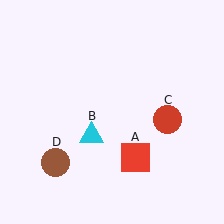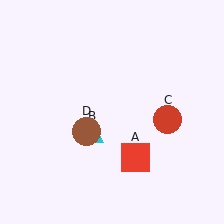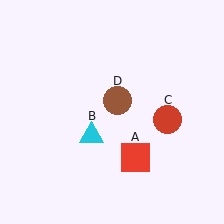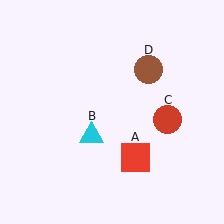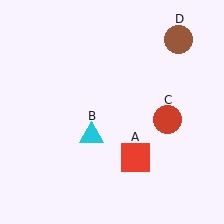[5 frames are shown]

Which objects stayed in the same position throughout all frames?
Red square (object A) and cyan triangle (object B) and red circle (object C) remained stationary.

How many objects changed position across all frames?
1 object changed position: brown circle (object D).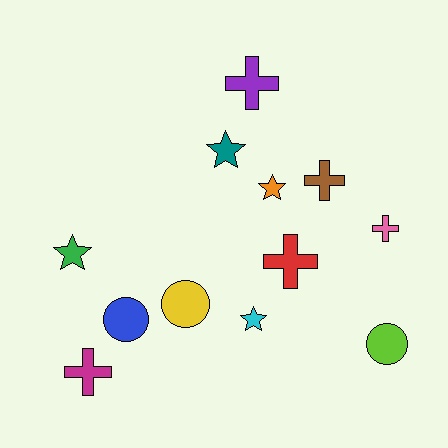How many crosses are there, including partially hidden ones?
There are 5 crosses.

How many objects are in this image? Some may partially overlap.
There are 12 objects.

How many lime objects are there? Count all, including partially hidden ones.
There is 1 lime object.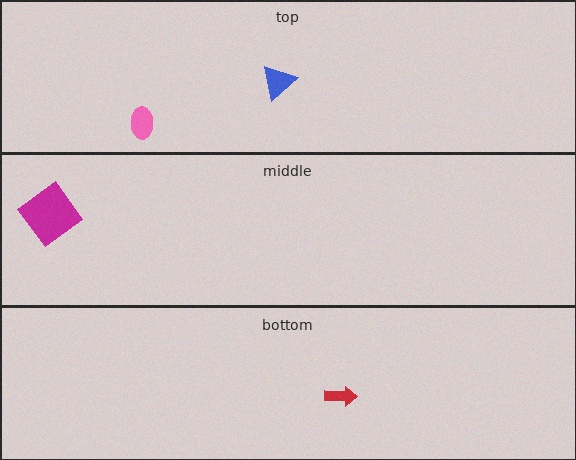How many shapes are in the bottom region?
1.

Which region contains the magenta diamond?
The middle region.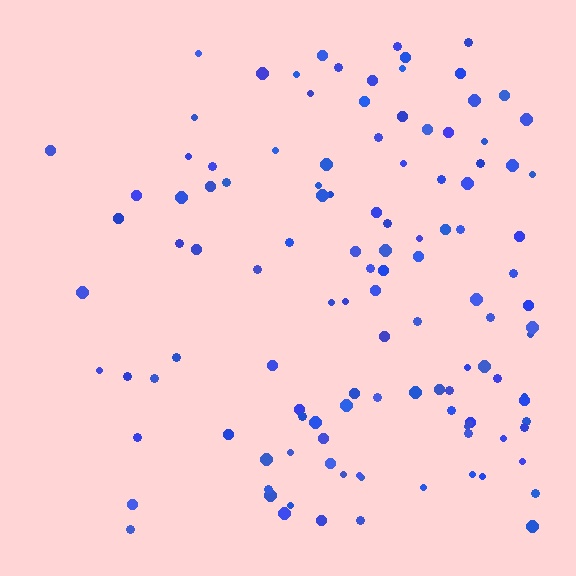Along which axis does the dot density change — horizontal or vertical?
Horizontal.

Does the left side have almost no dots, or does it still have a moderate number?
Still a moderate number, just noticeably fewer than the right.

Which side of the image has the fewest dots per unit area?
The left.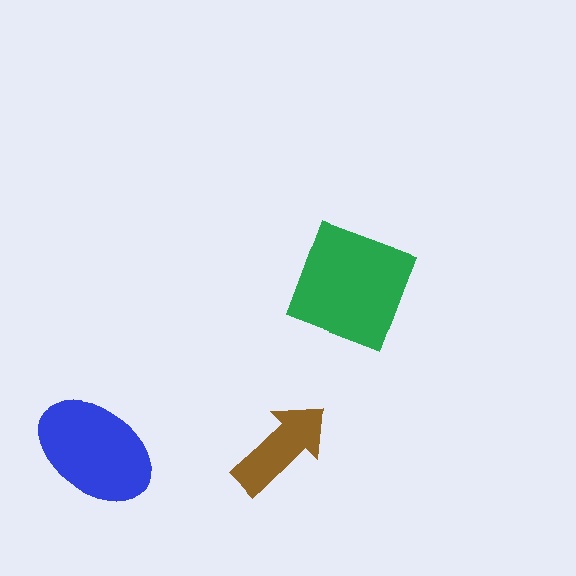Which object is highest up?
The green square is topmost.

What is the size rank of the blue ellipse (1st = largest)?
2nd.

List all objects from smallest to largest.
The brown arrow, the blue ellipse, the green square.